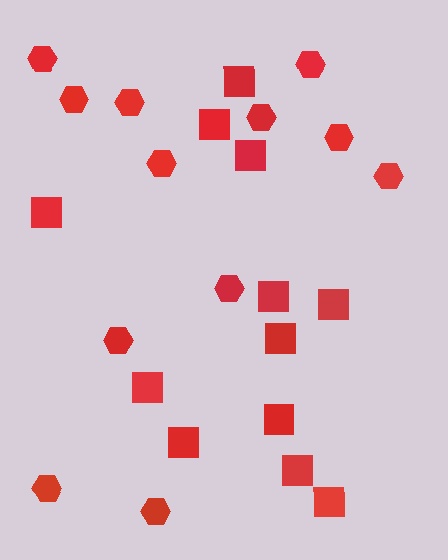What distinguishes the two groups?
There are 2 groups: one group of hexagons (12) and one group of squares (12).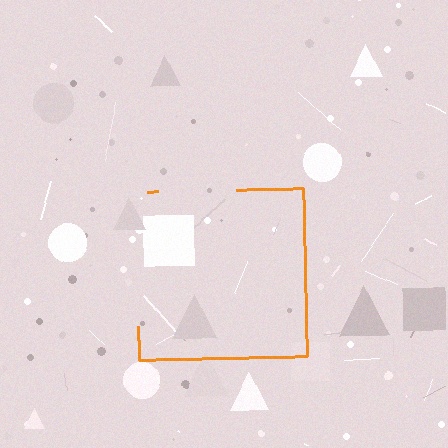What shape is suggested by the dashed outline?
The dashed outline suggests a square.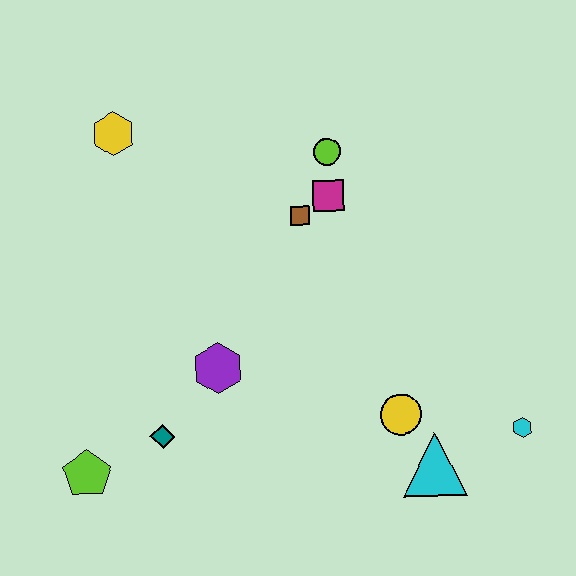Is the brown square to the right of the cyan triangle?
No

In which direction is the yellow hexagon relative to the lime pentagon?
The yellow hexagon is above the lime pentagon.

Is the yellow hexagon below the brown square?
No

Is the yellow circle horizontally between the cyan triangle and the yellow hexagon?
Yes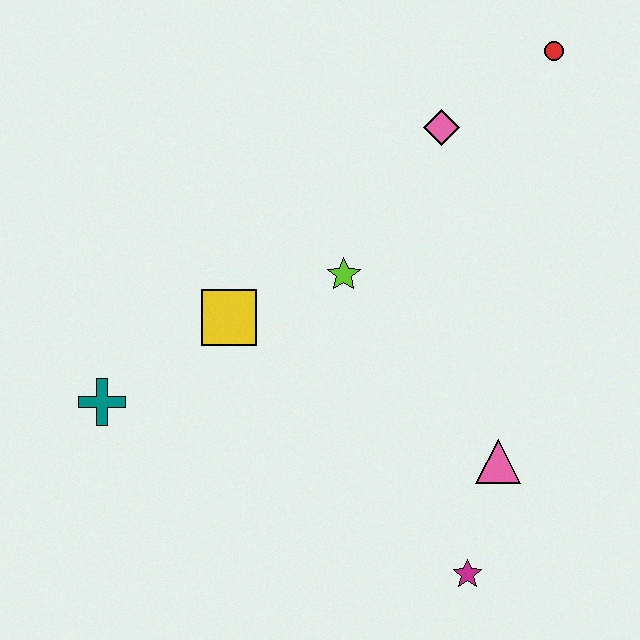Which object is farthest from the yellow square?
The red circle is farthest from the yellow square.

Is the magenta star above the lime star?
No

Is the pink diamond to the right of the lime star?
Yes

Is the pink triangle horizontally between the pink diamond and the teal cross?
No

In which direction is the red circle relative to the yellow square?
The red circle is to the right of the yellow square.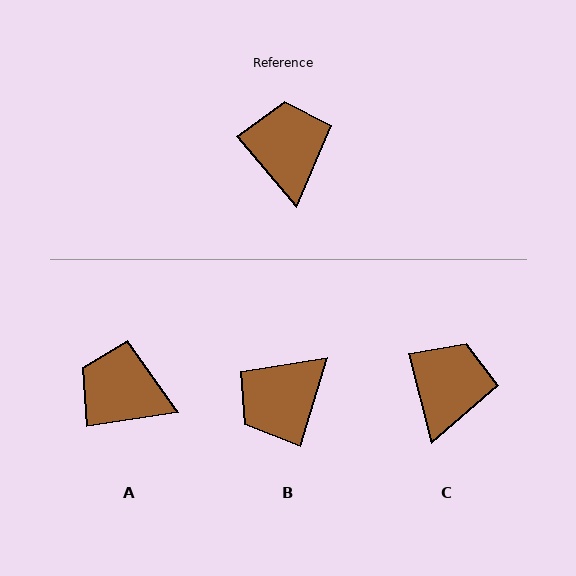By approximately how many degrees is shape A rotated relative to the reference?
Approximately 58 degrees counter-clockwise.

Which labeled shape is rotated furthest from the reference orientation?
B, about 123 degrees away.